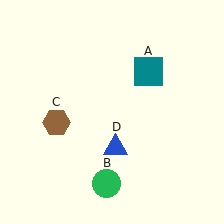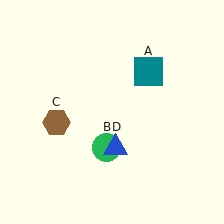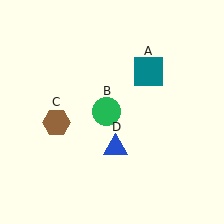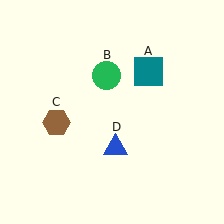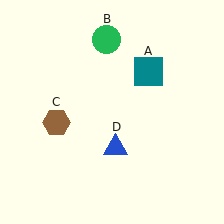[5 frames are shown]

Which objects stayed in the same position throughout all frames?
Teal square (object A) and brown hexagon (object C) and blue triangle (object D) remained stationary.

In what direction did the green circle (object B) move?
The green circle (object B) moved up.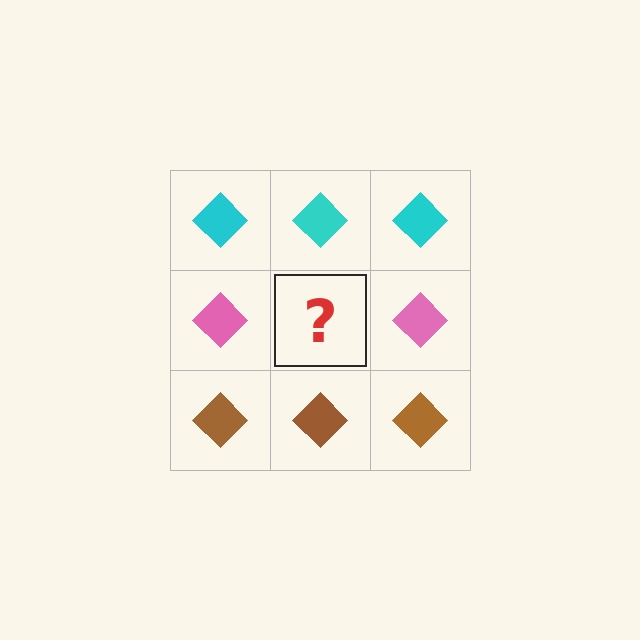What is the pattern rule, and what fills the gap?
The rule is that each row has a consistent color. The gap should be filled with a pink diamond.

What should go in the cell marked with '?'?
The missing cell should contain a pink diamond.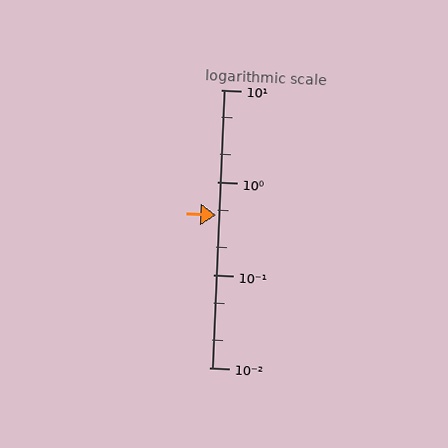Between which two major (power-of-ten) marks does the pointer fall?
The pointer is between 0.1 and 1.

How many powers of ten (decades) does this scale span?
The scale spans 3 decades, from 0.01 to 10.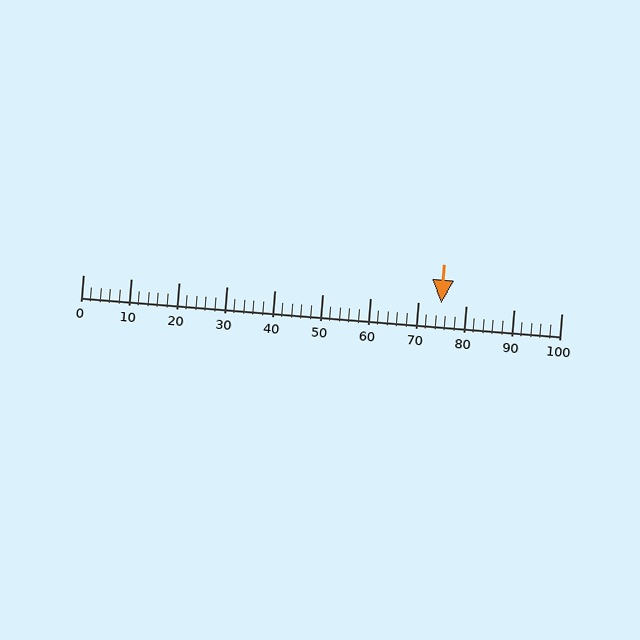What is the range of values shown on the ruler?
The ruler shows values from 0 to 100.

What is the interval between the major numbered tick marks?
The major tick marks are spaced 10 units apart.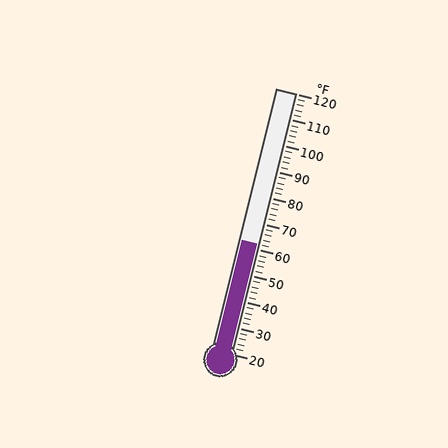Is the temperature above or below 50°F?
The temperature is above 50°F.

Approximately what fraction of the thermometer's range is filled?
The thermometer is filled to approximately 40% of its range.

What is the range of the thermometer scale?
The thermometer scale ranges from 20°F to 120°F.